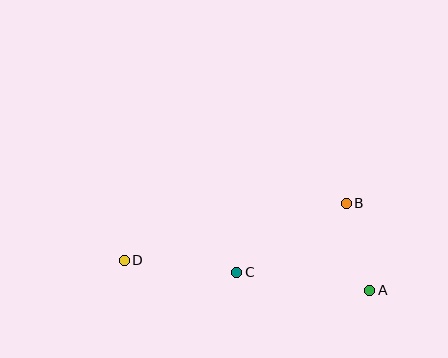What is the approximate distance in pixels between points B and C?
The distance between B and C is approximately 129 pixels.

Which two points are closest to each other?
Points A and B are closest to each other.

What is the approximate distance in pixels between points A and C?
The distance between A and C is approximately 135 pixels.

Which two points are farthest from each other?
Points A and D are farthest from each other.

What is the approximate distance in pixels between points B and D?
The distance between B and D is approximately 229 pixels.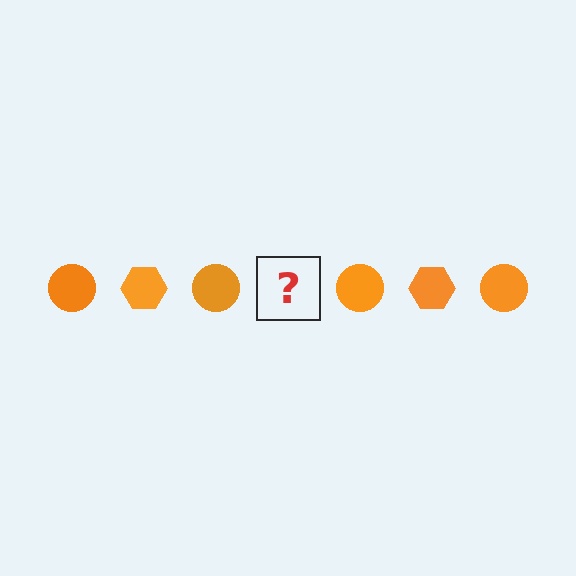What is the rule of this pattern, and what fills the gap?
The rule is that the pattern cycles through circle, hexagon shapes in orange. The gap should be filled with an orange hexagon.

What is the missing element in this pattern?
The missing element is an orange hexagon.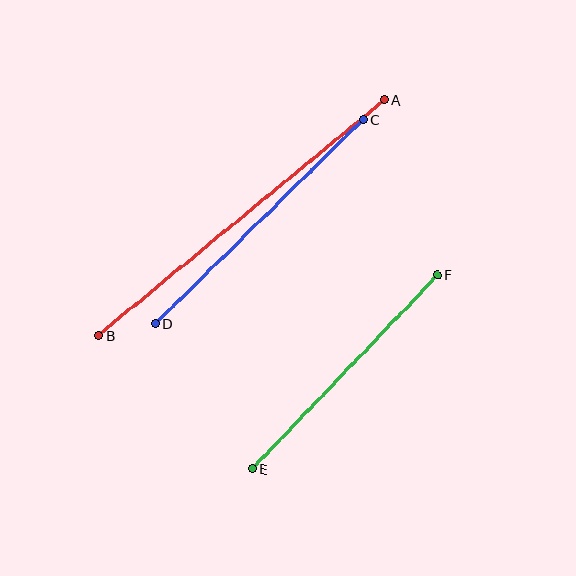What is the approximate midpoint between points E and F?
The midpoint is at approximately (345, 372) pixels.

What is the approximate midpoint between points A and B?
The midpoint is at approximately (242, 218) pixels.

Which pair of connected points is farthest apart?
Points A and B are farthest apart.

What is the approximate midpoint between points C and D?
The midpoint is at approximately (259, 222) pixels.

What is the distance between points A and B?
The distance is approximately 371 pixels.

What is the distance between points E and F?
The distance is approximately 269 pixels.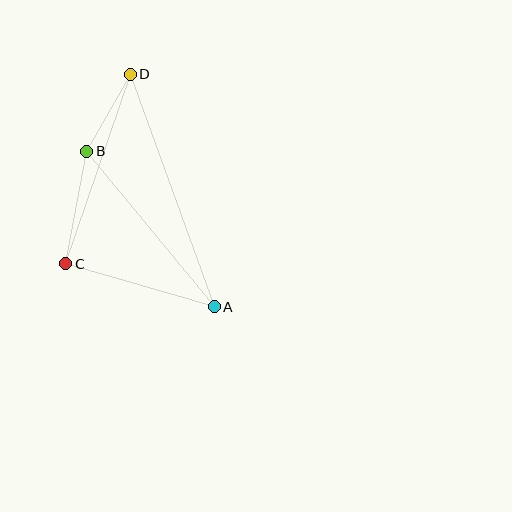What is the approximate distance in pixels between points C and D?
The distance between C and D is approximately 200 pixels.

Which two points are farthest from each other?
Points A and D are farthest from each other.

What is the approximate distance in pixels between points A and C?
The distance between A and C is approximately 154 pixels.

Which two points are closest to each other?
Points B and D are closest to each other.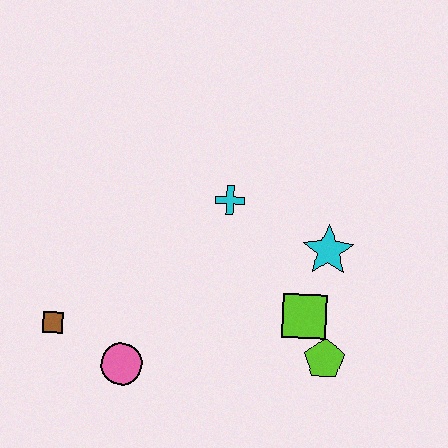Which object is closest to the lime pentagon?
The lime square is closest to the lime pentagon.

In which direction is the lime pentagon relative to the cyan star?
The lime pentagon is below the cyan star.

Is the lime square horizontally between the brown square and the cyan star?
Yes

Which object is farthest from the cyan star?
The brown square is farthest from the cyan star.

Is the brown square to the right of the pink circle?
No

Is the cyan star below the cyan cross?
Yes